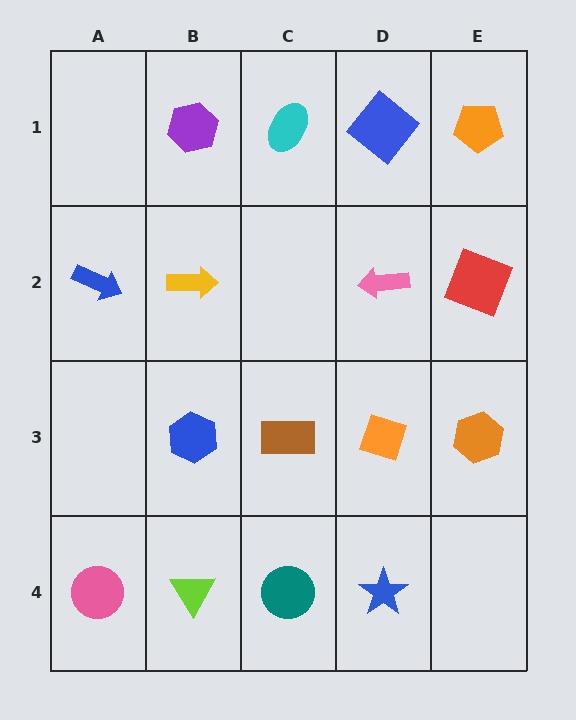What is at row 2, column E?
A red square.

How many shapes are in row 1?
4 shapes.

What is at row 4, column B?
A lime triangle.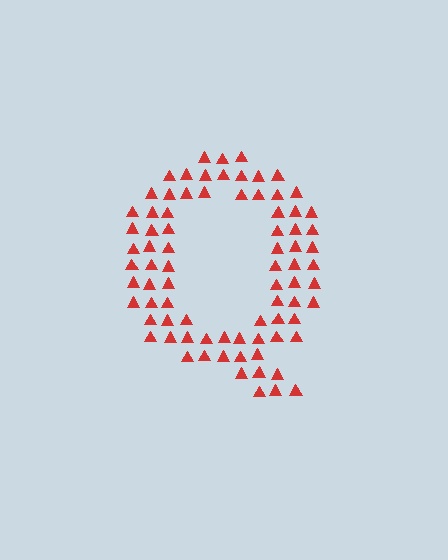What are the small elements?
The small elements are triangles.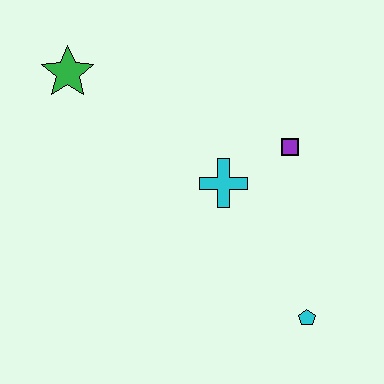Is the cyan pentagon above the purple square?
No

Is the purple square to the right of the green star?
Yes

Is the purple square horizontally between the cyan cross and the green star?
No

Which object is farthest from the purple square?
The green star is farthest from the purple square.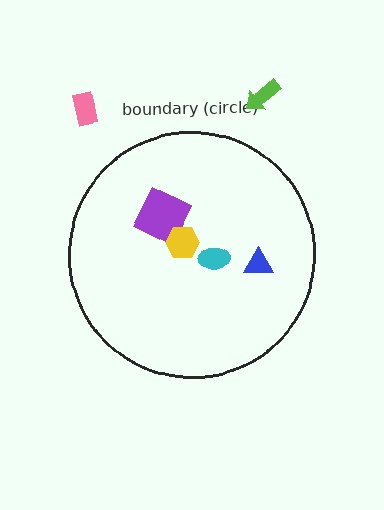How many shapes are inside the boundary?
4 inside, 2 outside.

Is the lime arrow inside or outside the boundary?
Outside.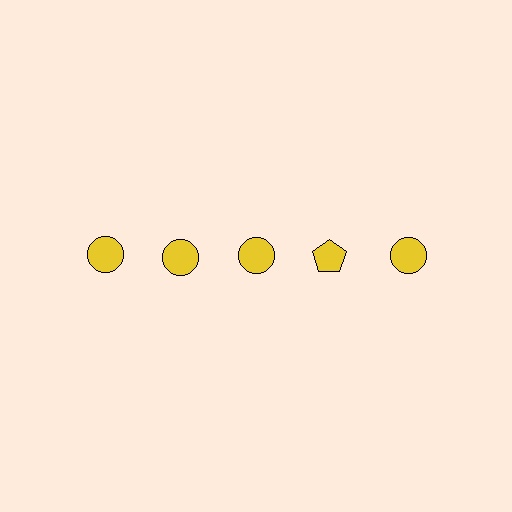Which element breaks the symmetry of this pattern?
The yellow pentagon in the top row, second from right column breaks the symmetry. All other shapes are yellow circles.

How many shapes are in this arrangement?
There are 5 shapes arranged in a grid pattern.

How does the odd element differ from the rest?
It has a different shape: pentagon instead of circle.